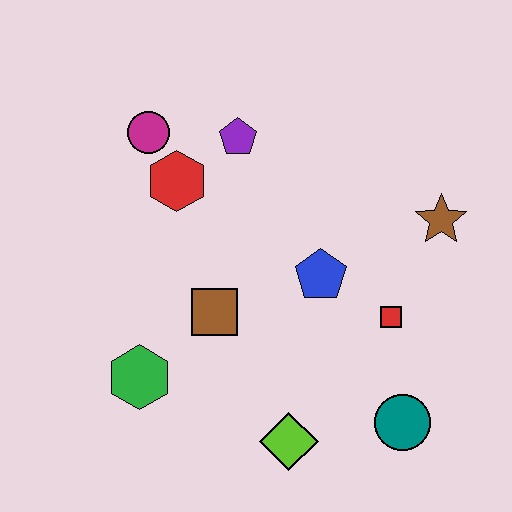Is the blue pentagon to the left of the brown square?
No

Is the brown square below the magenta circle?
Yes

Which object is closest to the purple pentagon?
The red hexagon is closest to the purple pentagon.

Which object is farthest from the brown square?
The brown star is farthest from the brown square.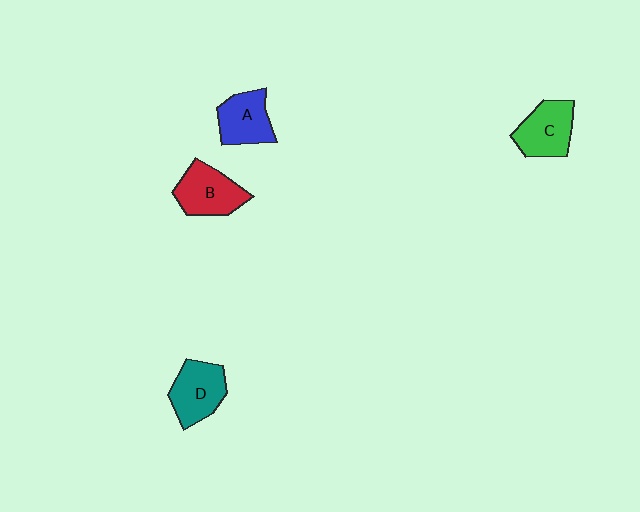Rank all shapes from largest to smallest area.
From largest to smallest: B (red), D (teal), C (green), A (blue).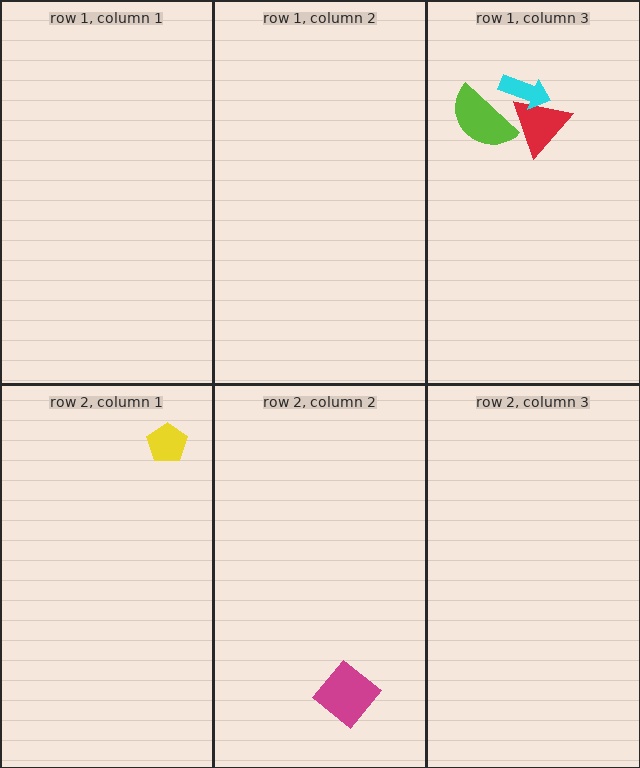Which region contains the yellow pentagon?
The row 2, column 1 region.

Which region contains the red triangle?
The row 1, column 3 region.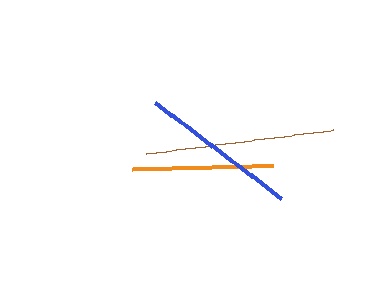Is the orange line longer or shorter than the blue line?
The blue line is longer than the orange line.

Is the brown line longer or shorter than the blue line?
The brown line is longer than the blue line.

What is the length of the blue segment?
The blue segment is approximately 159 pixels long.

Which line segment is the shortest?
The orange line is the shortest at approximately 141 pixels.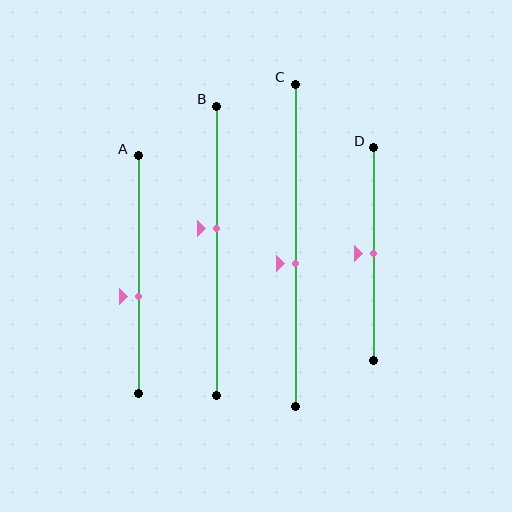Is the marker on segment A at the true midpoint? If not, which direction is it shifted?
No, the marker on segment A is shifted downward by about 9% of the segment length.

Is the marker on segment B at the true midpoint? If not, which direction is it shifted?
No, the marker on segment B is shifted upward by about 8% of the segment length.